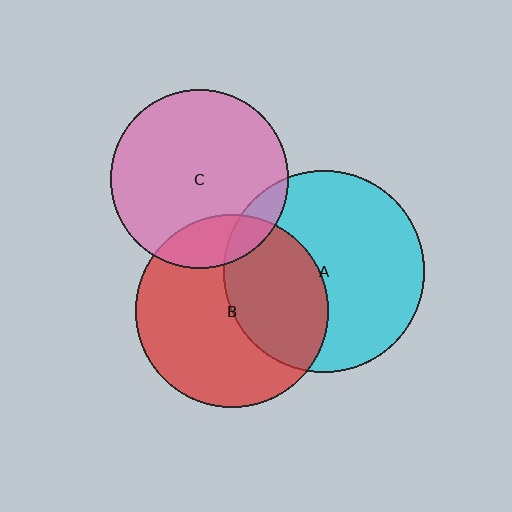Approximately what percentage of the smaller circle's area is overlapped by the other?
Approximately 40%.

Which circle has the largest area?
Circle A (cyan).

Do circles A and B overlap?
Yes.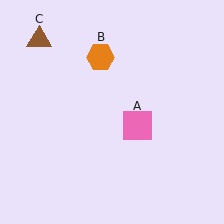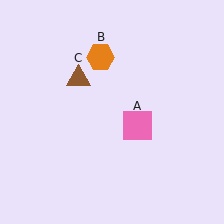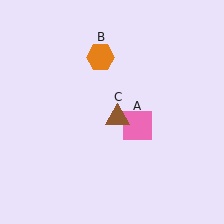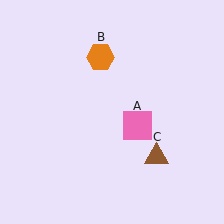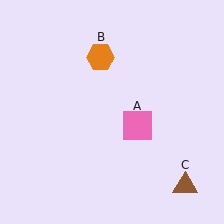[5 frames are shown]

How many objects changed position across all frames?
1 object changed position: brown triangle (object C).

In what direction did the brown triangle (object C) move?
The brown triangle (object C) moved down and to the right.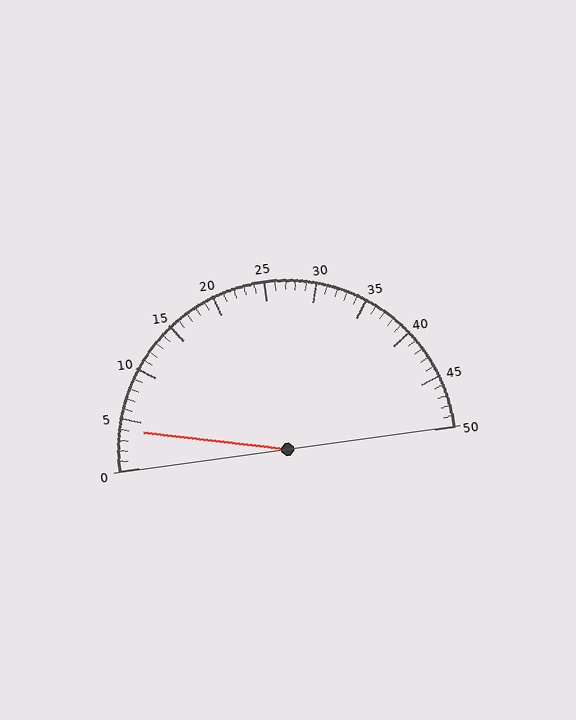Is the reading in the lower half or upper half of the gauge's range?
The reading is in the lower half of the range (0 to 50).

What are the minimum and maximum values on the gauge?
The gauge ranges from 0 to 50.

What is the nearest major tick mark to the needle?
The nearest major tick mark is 5.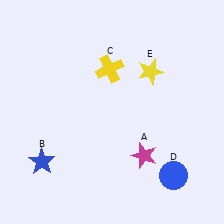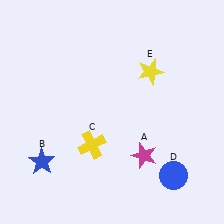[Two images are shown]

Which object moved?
The yellow cross (C) moved down.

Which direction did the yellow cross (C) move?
The yellow cross (C) moved down.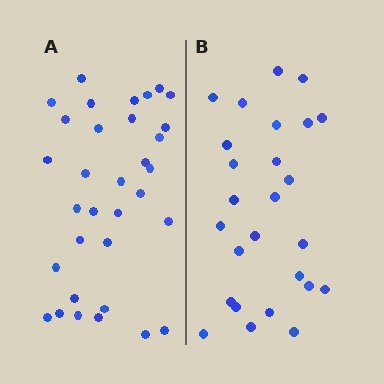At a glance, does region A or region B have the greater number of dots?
Region A (the left region) has more dots.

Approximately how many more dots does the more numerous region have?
Region A has roughly 8 or so more dots than region B.